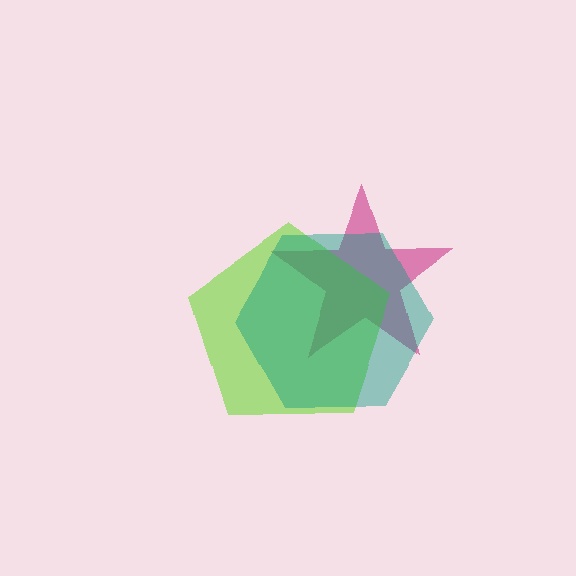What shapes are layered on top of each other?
The layered shapes are: a magenta star, a lime pentagon, a teal hexagon.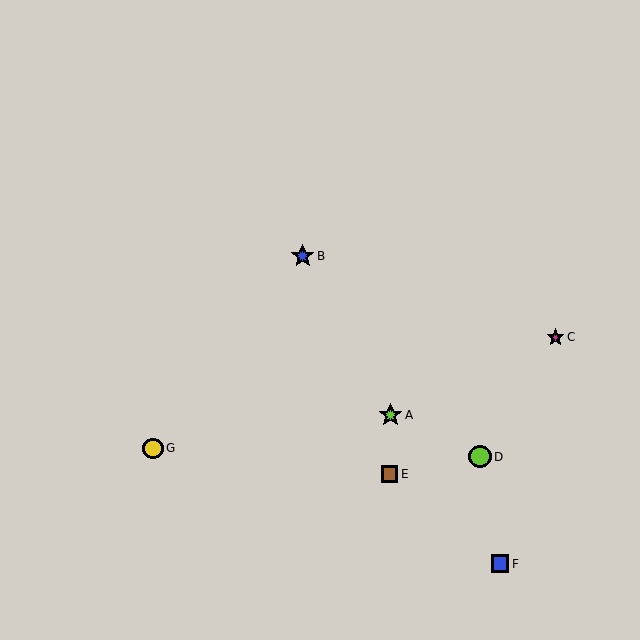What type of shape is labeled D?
Shape D is a lime circle.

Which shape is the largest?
The blue star (labeled B) is the largest.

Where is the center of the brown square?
The center of the brown square is at (389, 474).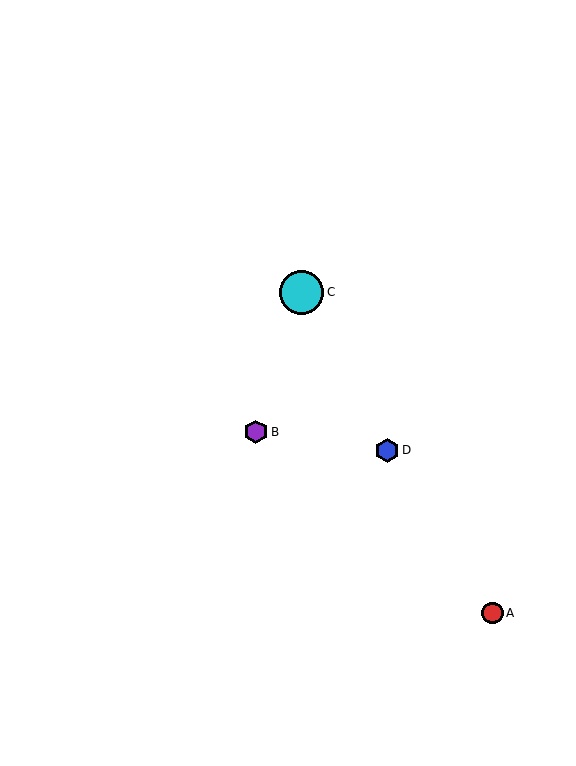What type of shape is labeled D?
Shape D is a blue hexagon.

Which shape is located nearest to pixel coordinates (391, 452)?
The blue hexagon (labeled D) at (387, 450) is nearest to that location.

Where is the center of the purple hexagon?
The center of the purple hexagon is at (256, 432).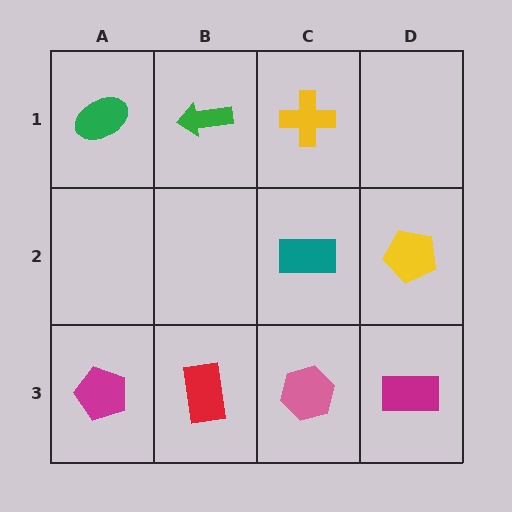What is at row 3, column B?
A red rectangle.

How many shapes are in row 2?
2 shapes.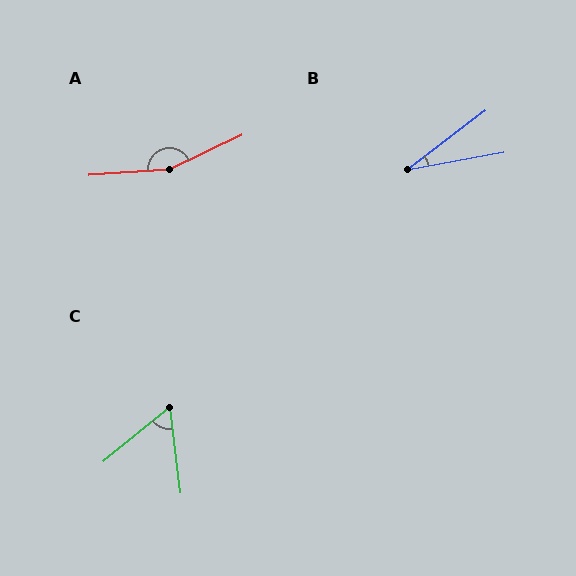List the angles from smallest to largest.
B (27°), C (58°), A (159°).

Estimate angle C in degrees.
Approximately 58 degrees.